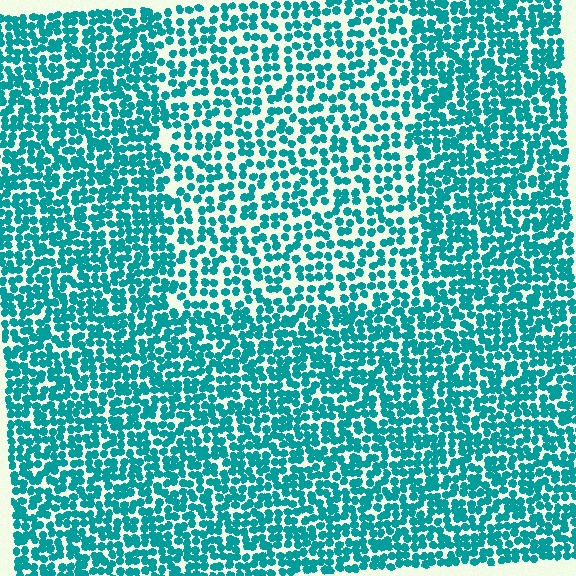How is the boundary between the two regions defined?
The boundary is defined by a change in element density (approximately 1.5x ratio). All elements are the same color, size, and shape.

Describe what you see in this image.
The image contains small teal elements arranged at two different densities. A rectangle-shaped region is visible where the elements are less densely packed than the surrounding area.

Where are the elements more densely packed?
The elements are more densely packed outside the rectangle boundary.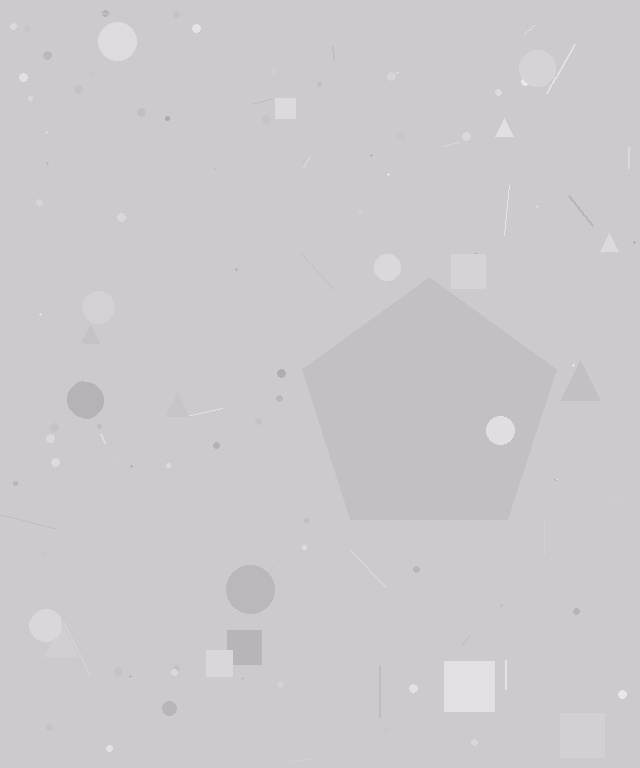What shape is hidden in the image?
A pentagon is hidden in the image.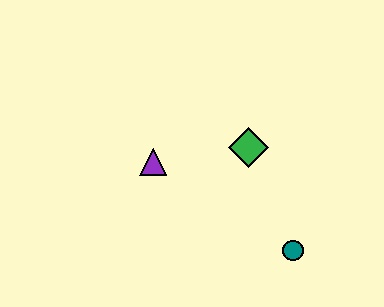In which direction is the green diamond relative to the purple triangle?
The green diamond is to the right of the purple triangle.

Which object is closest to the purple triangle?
The green diamond is closest to the purple triangle.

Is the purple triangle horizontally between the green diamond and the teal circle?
No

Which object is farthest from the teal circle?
The purple triangle is farthest from the teal circle.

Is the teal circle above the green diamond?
No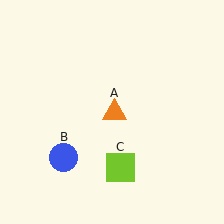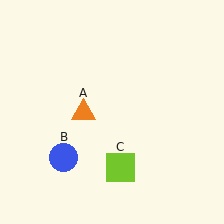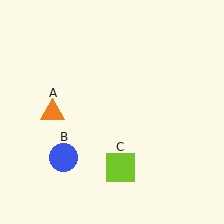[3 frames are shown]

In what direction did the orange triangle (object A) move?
The orange triangle (object A) moved left.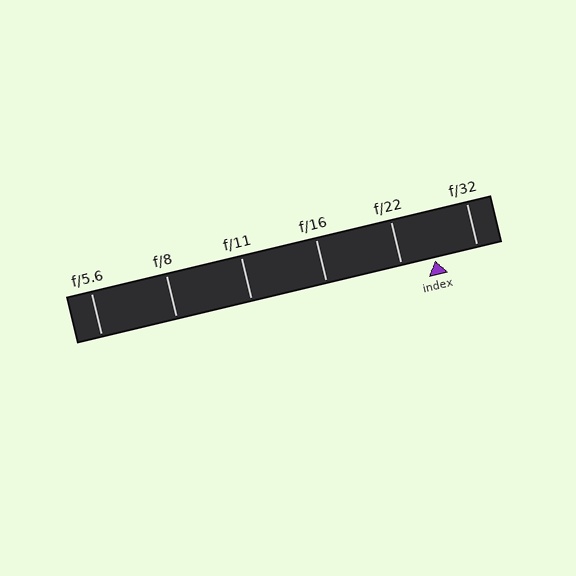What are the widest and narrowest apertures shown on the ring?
The widest aperture shown is f/5.6 and the narrowest is f/32.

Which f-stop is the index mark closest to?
The index mark is closest to f/22.